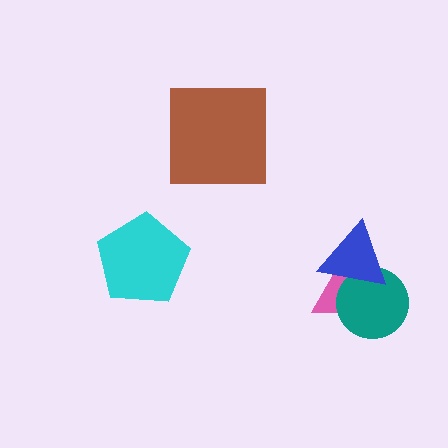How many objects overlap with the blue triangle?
2 objects overlap with the blue triangle.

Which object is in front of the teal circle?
The blue triangle is in front of the teal circle.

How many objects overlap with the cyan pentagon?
0 objects overlap with the cyan pentagon.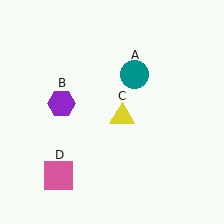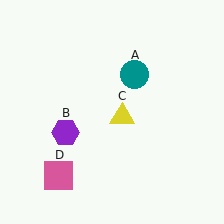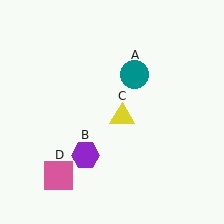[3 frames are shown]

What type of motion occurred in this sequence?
The purple hexagon (object B) rotated counterclockwise around the center of the scene.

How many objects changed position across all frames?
1 object changed position: purple hexagon (object B).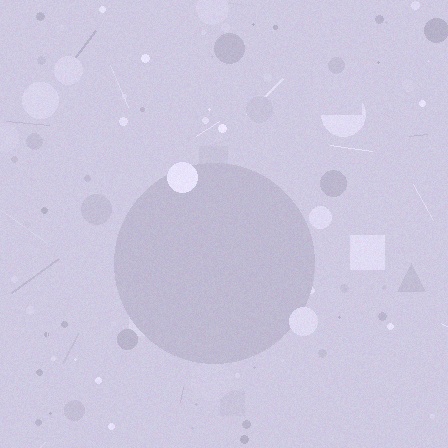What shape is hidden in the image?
A circle is hidden in the image.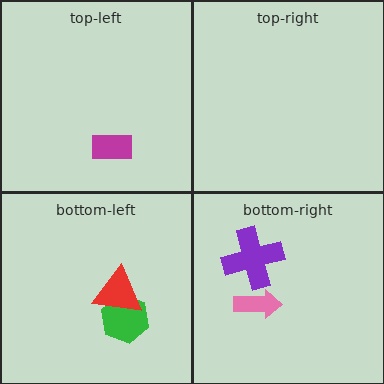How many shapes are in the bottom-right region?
2.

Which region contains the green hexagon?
The bottom-left region.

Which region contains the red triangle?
The bottom-left region.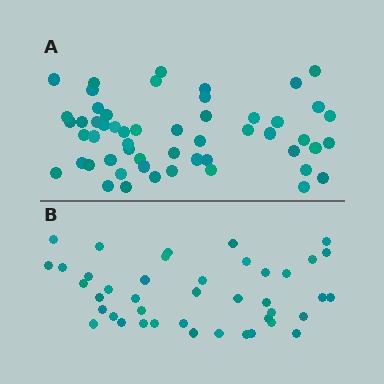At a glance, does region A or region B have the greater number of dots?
Region A (the top region) has more dots.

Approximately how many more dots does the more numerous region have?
Region A has roughly 12 or so more dots than region B.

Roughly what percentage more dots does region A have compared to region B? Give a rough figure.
About 30% more.